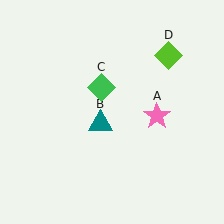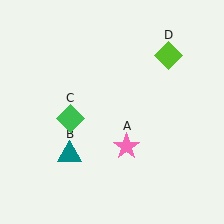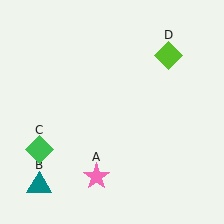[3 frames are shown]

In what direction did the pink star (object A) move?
The pink star (object A) moved down and to the left.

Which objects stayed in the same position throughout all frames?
Lime diamond (object D) remained stationary.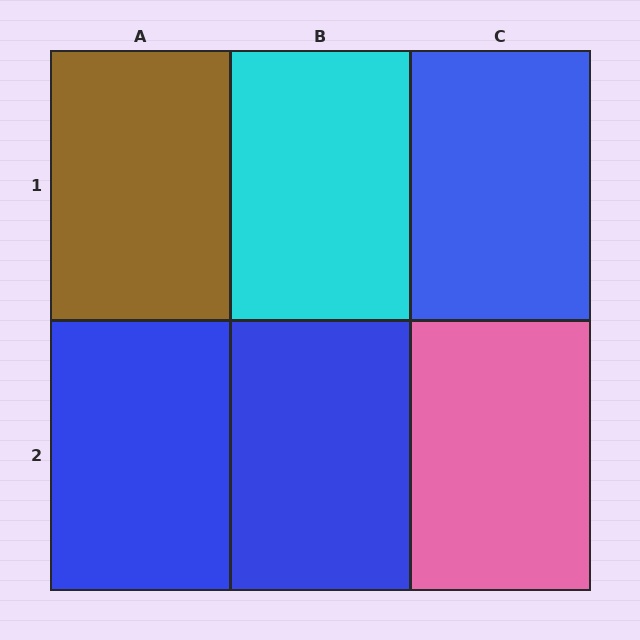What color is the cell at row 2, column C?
Pink.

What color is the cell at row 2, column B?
Blue.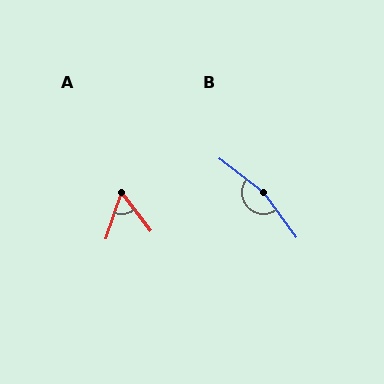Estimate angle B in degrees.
Approximately 163 degrees.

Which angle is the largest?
B, at approximately 163 degrees.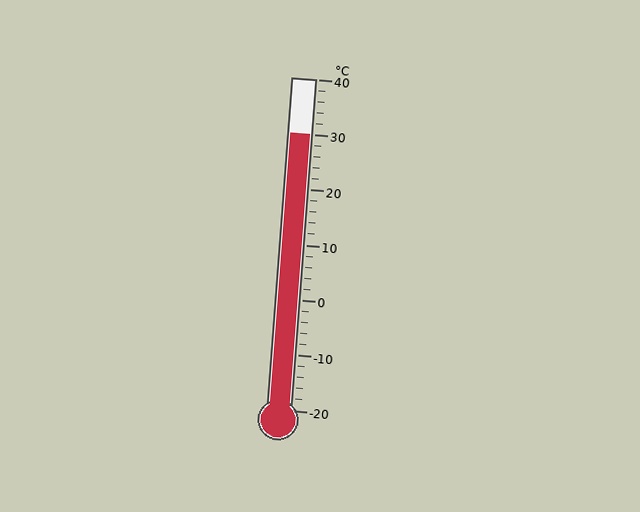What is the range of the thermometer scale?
The thermometer scale ranges from -20°C to 40°C.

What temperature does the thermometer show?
The thermometer shows approximately 30°C.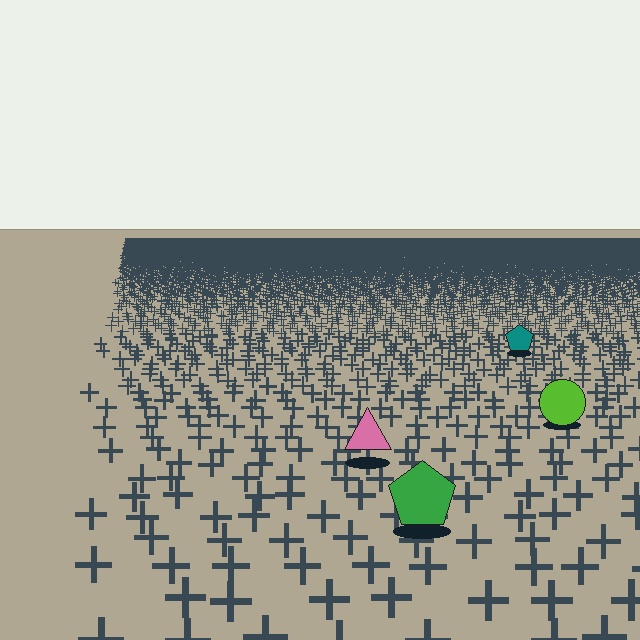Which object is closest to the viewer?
The green pentagon is closest. The texture marks near it are larger and more spread out.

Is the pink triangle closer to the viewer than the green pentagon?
No. The green pentagon is closer — you can tell from the texture gradient: the ground texture is coarser near it.